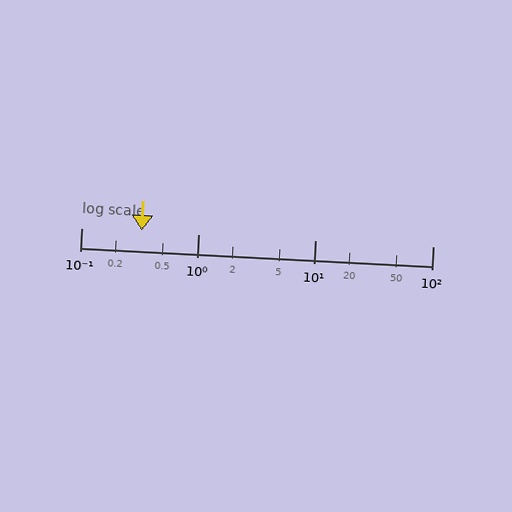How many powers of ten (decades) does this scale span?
The scale spans 3 decades, from 0.1 to 100.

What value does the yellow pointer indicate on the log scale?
The pointer indicates approximately 0.33.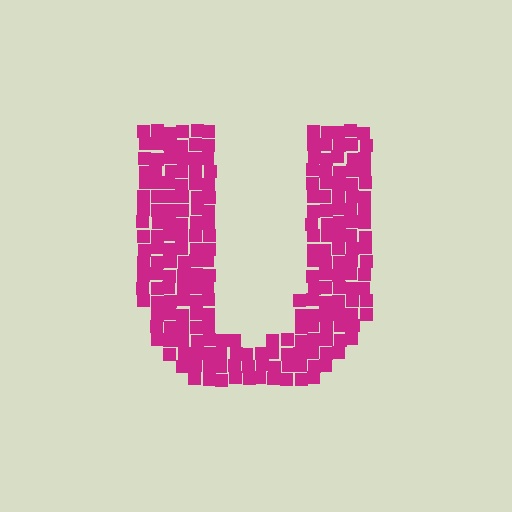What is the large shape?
The large shape is the letter U.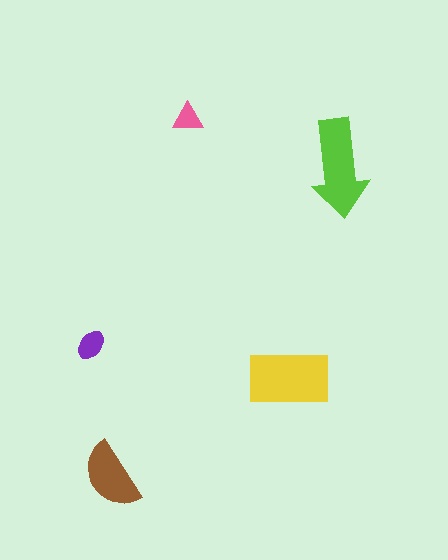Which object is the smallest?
The pink triangle.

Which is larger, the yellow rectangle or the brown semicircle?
The yellow rectangle.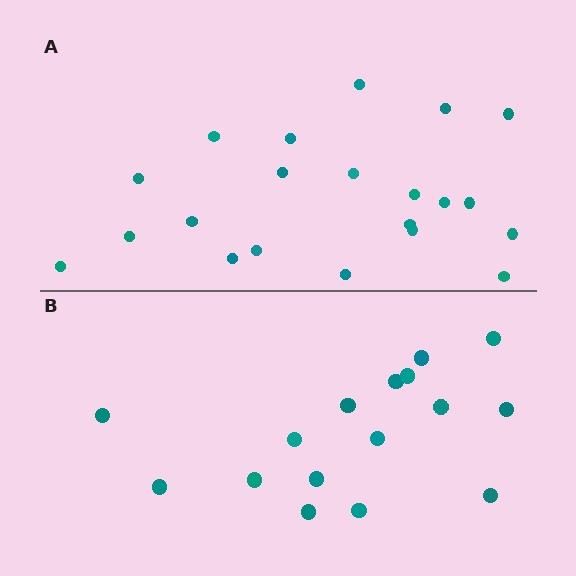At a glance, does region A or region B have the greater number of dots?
Region A (the top region) has more dots.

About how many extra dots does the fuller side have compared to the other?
Region A has about 5 more dots than region B.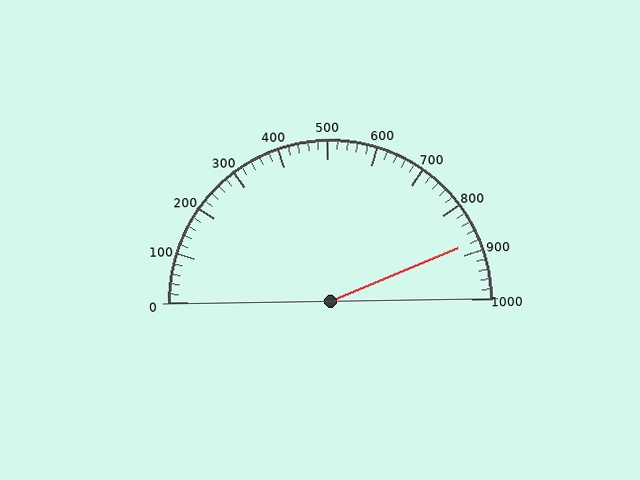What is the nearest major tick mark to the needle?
The nearest major tick mark is 900.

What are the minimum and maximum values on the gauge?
The gauge ranges from 0 to 1000.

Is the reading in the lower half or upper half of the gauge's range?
The reading is in the upper half of the range (0 to 1000).